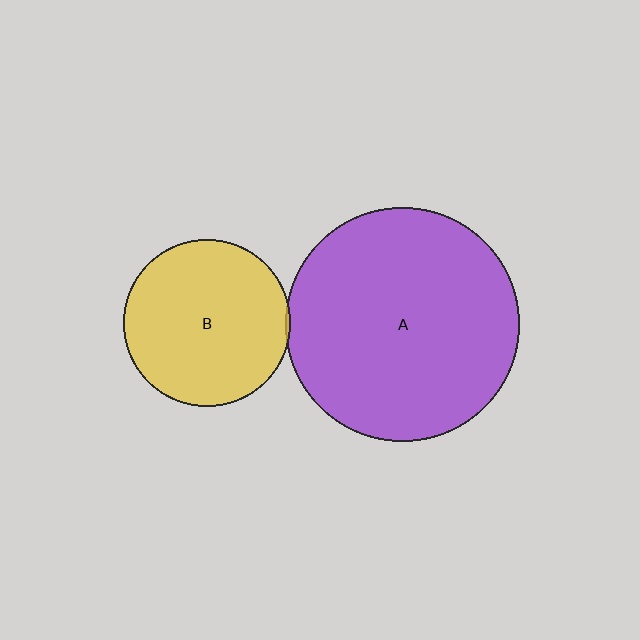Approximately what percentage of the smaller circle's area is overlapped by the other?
Approximately 5%.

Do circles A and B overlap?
Yes.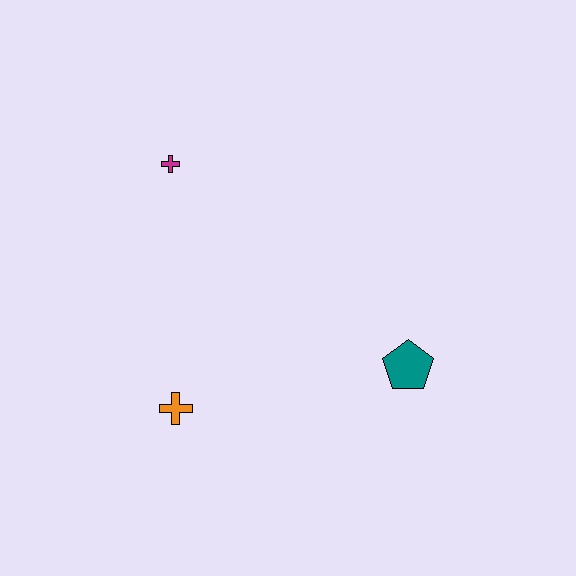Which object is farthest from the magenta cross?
The teal pentagon is farthest from the magenta cross.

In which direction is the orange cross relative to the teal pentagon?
The orange cross is to the left of the teal pentagon.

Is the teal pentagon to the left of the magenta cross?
No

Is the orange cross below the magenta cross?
Yes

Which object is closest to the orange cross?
The teal pentagon is closest to the orange cross.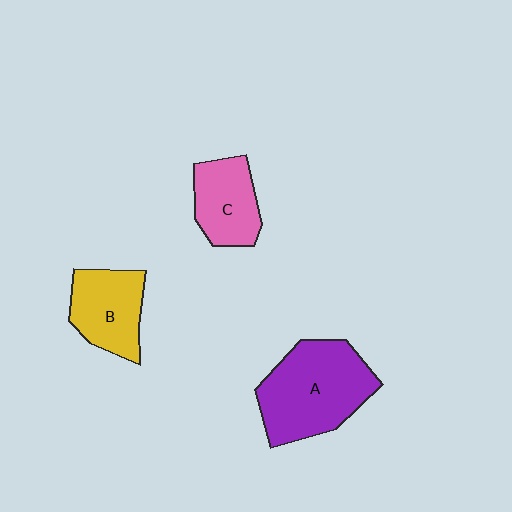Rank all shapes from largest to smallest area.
From largest to smallest: A (purple), B (yellow), C (pink).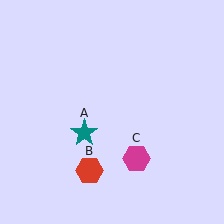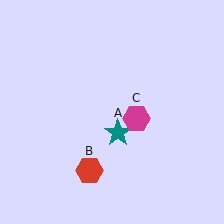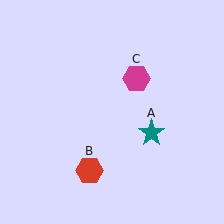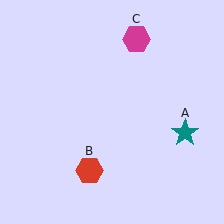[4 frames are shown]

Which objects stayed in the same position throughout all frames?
Red hexagon (object B) remained stationary.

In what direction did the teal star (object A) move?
The teal star (object A) moved right.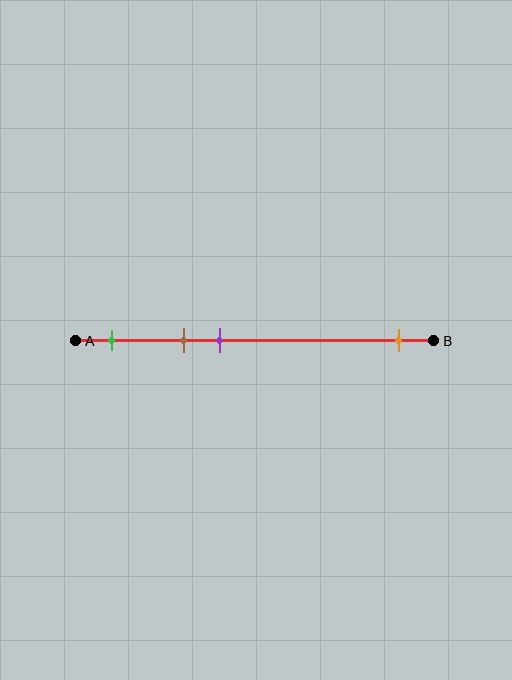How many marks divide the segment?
There are 4 marks dividing the segment.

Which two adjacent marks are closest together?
The brown and purple marks are the closest adjacent pair.